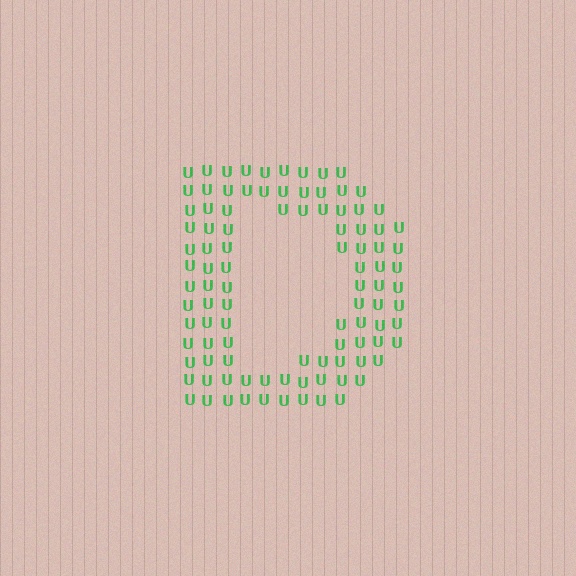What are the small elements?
The small elements are letter U's.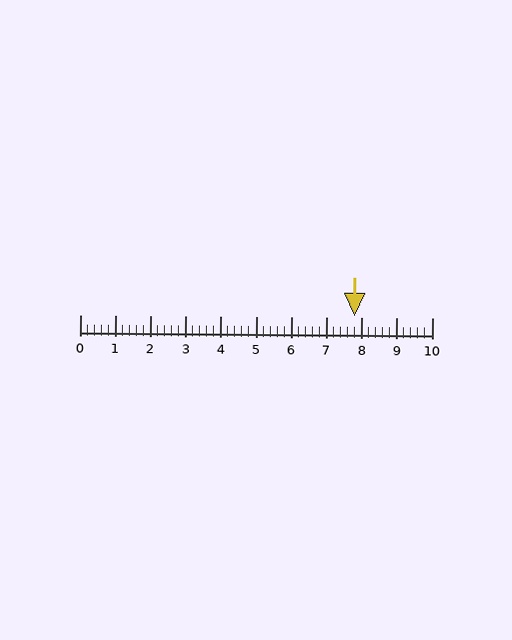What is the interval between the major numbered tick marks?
The major tick marks are spaced 1 units apart.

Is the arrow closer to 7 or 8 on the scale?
The arrow is closer to 8.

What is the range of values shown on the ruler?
The ruler shows values from 0 to 10.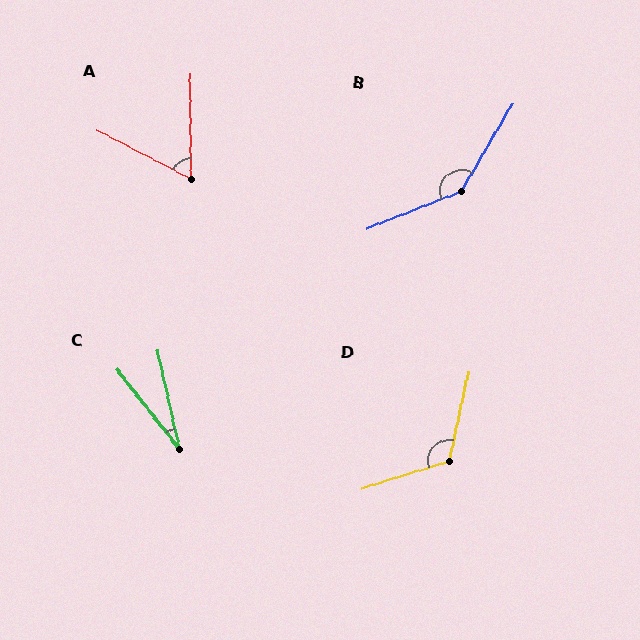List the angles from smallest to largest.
C (26°), A (62°), D (119°), B (142°).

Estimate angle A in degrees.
Approximately 62 degrees.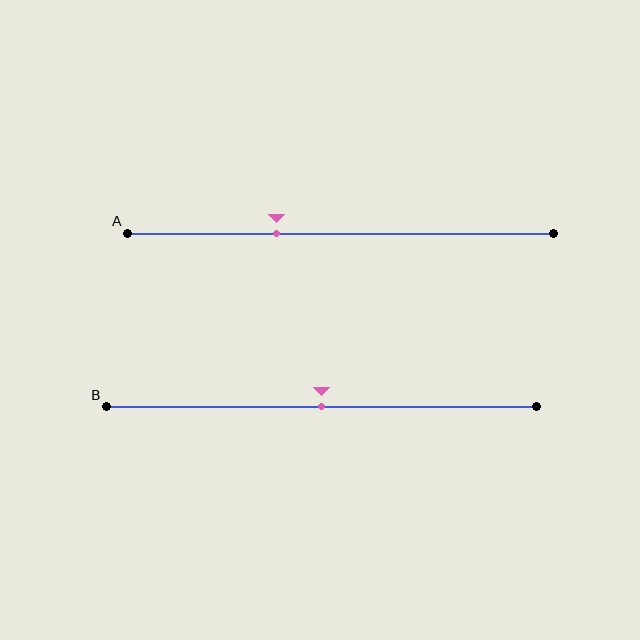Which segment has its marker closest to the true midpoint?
Segment B has its marker closest to the true midpoint.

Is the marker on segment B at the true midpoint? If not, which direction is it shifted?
Yes, the marker on segment B is at the true midpoint.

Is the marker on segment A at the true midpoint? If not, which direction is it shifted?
No, the marker on segment A is shifted to the left by about 15% of the segment length.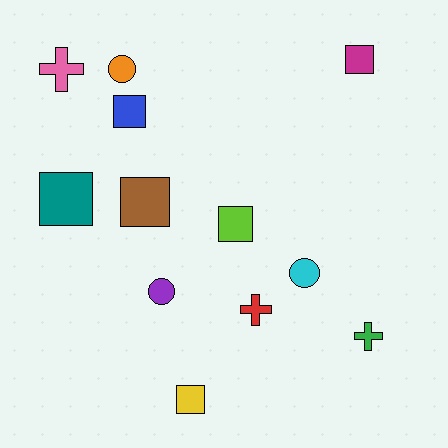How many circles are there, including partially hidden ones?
There are 3 circles.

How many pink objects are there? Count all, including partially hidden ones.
There is 1 pink object.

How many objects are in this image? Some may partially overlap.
There are 12 objects.